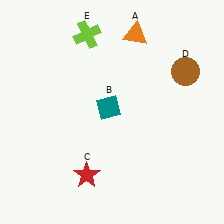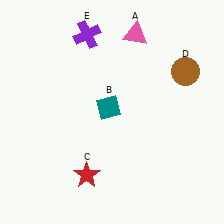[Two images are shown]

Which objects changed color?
A changed from orange to pink. E changed from lime to purple.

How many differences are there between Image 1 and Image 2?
There are 2 differences between the two images.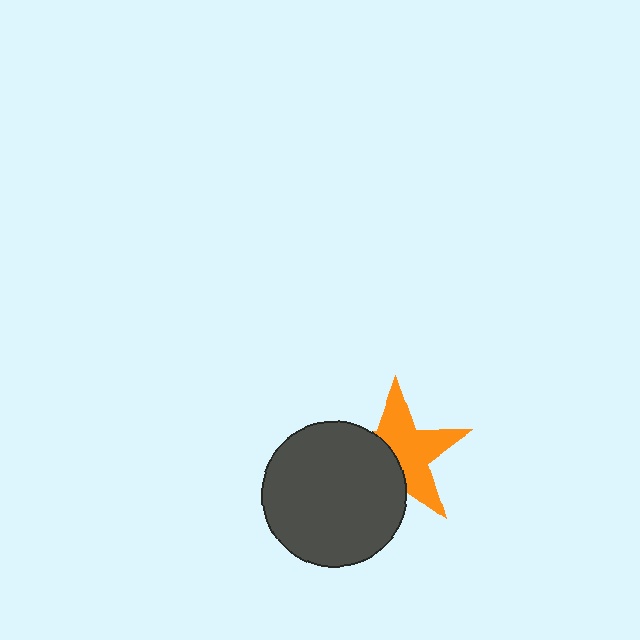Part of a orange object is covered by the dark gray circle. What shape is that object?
It is a star.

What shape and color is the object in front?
The object in front is a dark gray circle.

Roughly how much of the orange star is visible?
About half of it is visible (roughly 59%).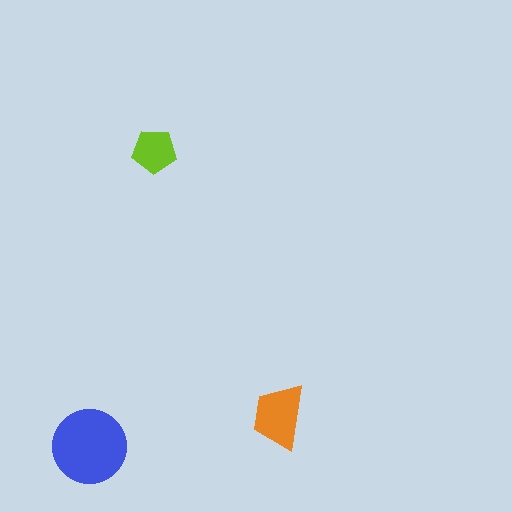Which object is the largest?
The blue circle.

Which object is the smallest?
The lime pentagon.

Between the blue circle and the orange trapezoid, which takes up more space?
The blue circle.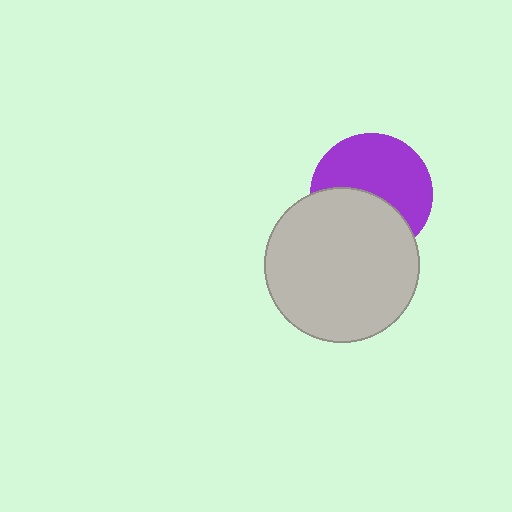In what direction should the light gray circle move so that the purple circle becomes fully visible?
The light gray circle should move down. That is the shortest direction to clear the overlap and leave the purple circle fully visible.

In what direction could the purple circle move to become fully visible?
The purple circle could move up. That would shift it out from behind the light gray circle entirely.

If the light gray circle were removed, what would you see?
You would see the complete purple circle.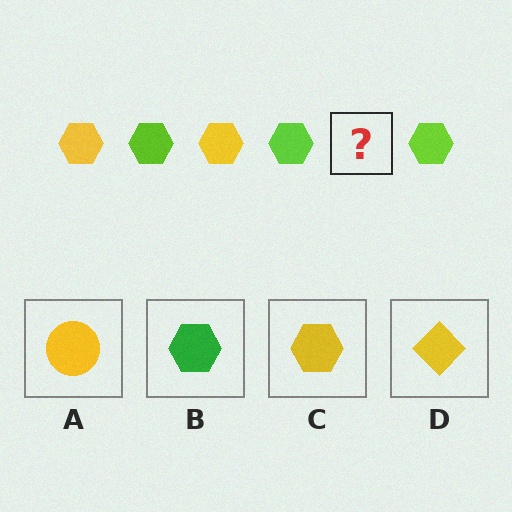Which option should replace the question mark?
Option C.